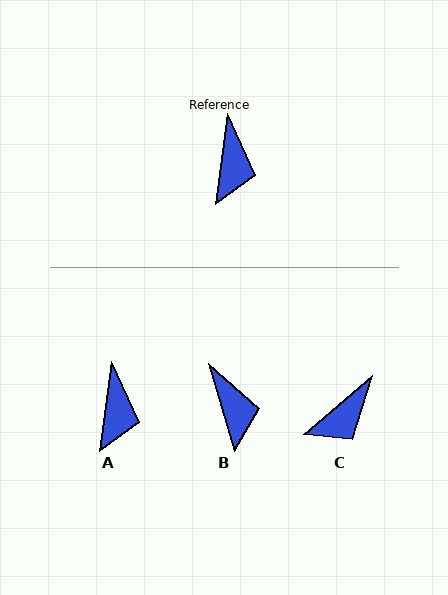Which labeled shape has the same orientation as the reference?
A.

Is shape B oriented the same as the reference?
No, it is off by about 25 degrees.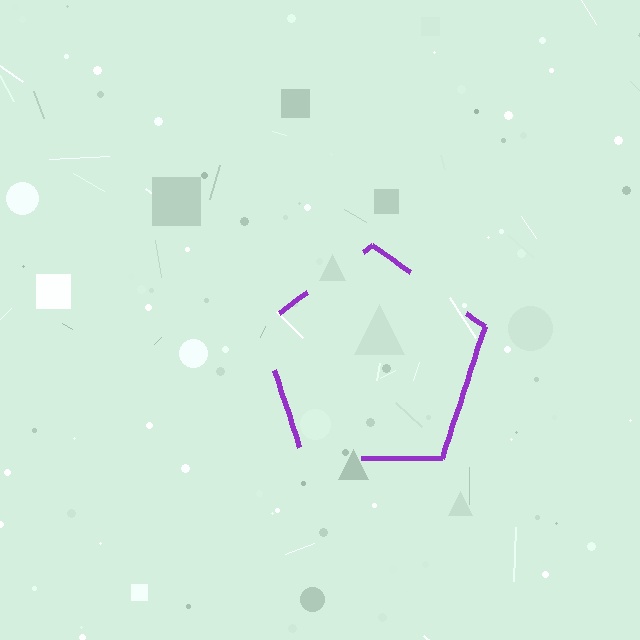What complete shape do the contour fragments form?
The contour fragments form a pentagon.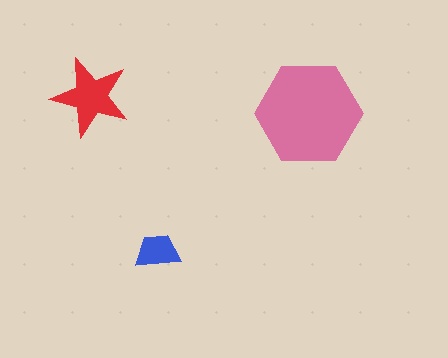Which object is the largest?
The pink hexagon.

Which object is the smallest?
The blue trapezoid.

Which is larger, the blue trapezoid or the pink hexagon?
The pink hexagon.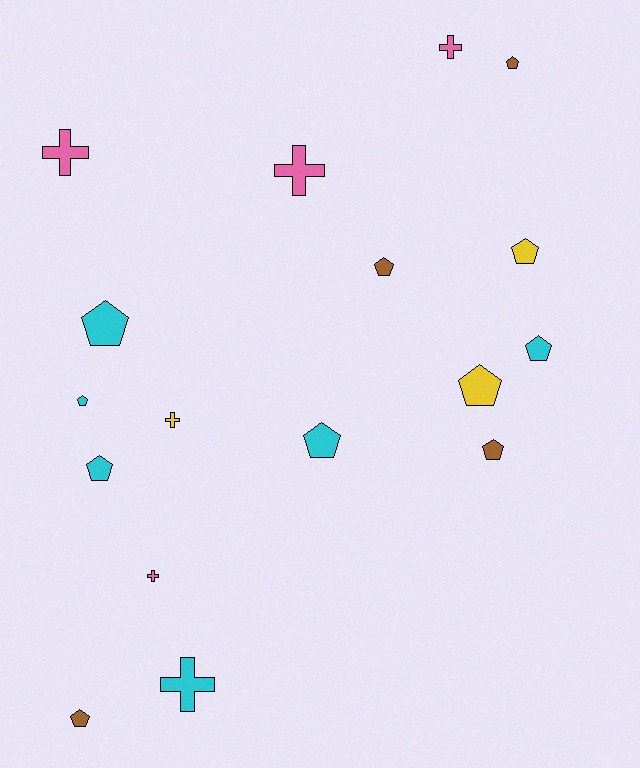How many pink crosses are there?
There are 4 pink crosses.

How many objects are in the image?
There are 17 objects.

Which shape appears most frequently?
Pentagon, with 11 objects.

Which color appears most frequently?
Cyan, with 6 objects.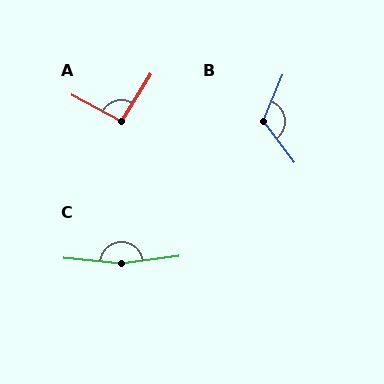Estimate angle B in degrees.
Approximately 120 degrees.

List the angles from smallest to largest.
A (94°), B (120°), C (167°).